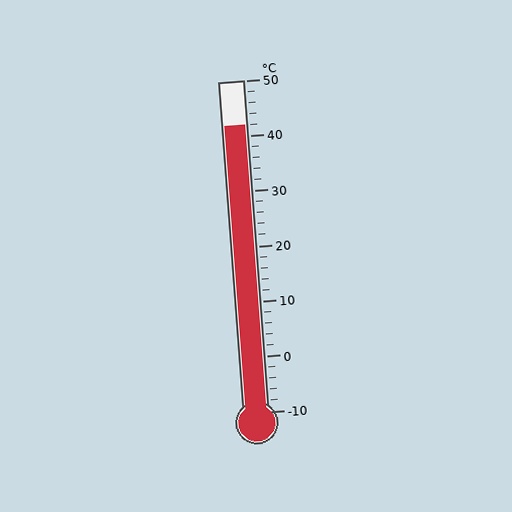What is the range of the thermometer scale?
The thermometer scale ranges from -10°C to 50°C.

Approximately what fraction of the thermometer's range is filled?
The thermometer is filled to approximately 85% of its range.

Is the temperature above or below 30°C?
The temperature is above 30°C.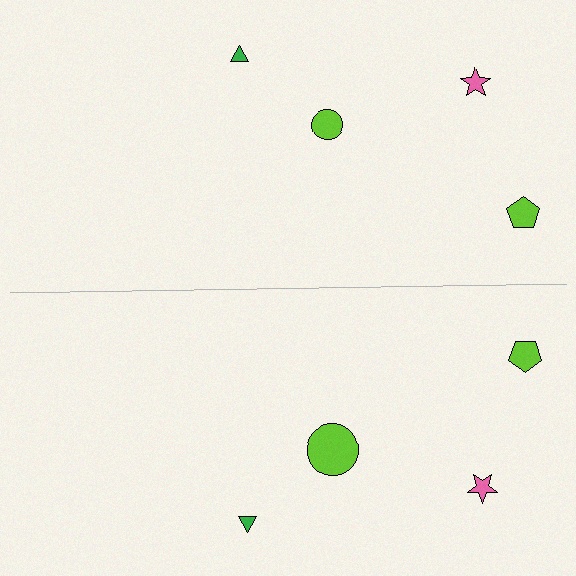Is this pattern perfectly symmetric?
No, the pattern is not perfectly symmetric. The lime circle on the bottom side has a different size than its mirror counterpart.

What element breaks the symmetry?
The lime circle on the bottom side has a different size than its mirror counterpart.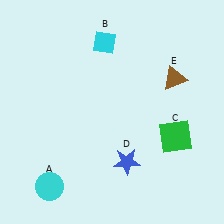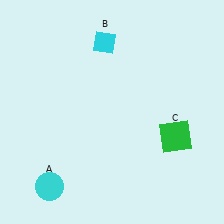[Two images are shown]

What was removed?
The blue star (D), the brown triangle (E) were removed in Image 2.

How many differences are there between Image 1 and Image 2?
There are 2 differences between the two images.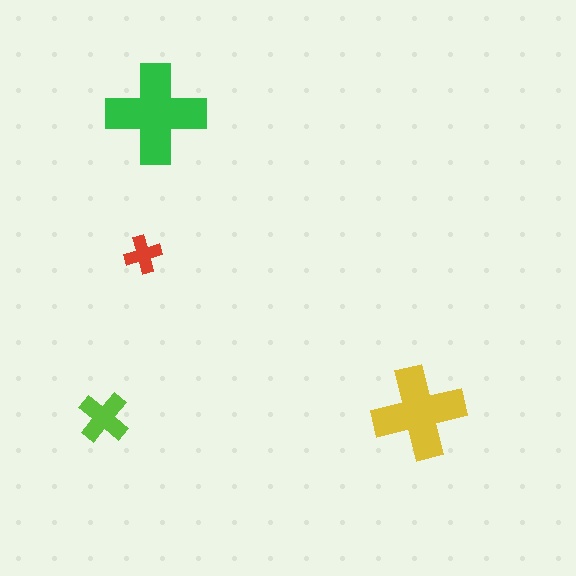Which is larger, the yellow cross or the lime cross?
The yellow one.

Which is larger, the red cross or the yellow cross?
The yellow one.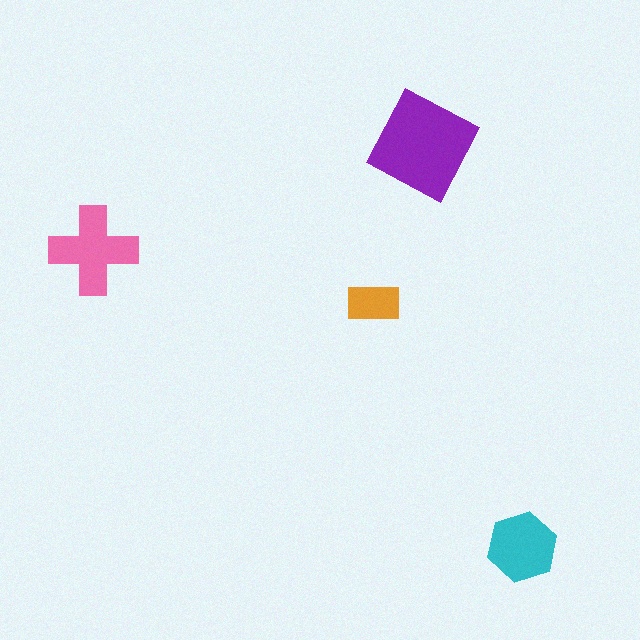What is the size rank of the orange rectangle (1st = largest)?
4th.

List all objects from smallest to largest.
The orange rectangle, the cyan hexagon, the pink cross, the purple diamond.